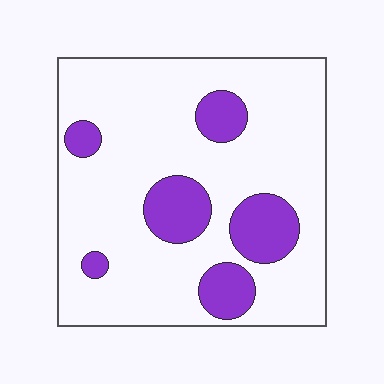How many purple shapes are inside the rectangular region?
6.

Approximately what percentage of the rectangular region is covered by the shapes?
Approximately 20%.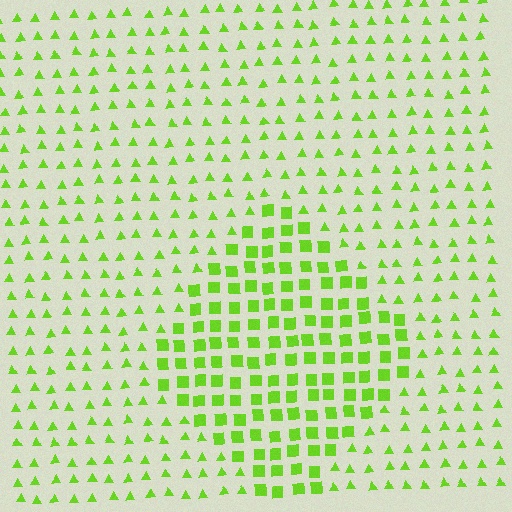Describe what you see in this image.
The image is filled with small lime elements arranged in a uniform grid. A diamond-shaped region contains squares, while the surrounding area contains triangles. The boundary is defined purely by the change in element shape.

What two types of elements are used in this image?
The image uses squares inside the diamond region and triangles outside it.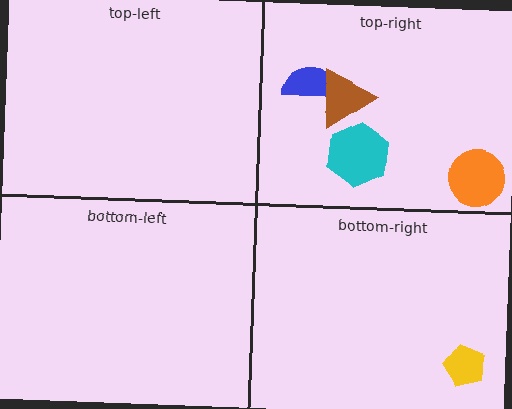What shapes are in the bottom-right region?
The yellow pentagon.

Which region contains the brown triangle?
The top-right region.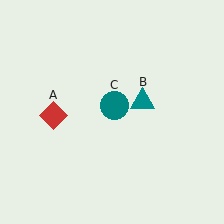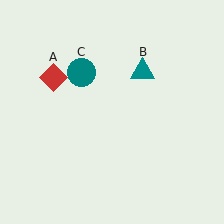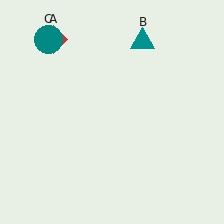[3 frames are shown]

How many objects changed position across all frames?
3 objects changed position: red diamond (object A), teal triangle (object B), teal circle (object C).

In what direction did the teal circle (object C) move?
The teal circle (object C) moved up and to the left.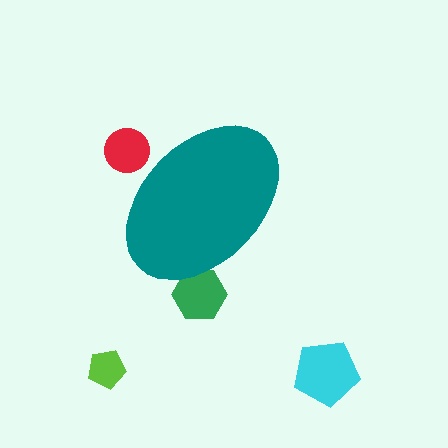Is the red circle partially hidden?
Yes, the red circle is partially hidden behind the teal ellipse.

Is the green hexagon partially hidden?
Yes, the green hexagon is partially hidden behind the teal ellipse.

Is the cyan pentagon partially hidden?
No, the cyan pentagon is fully visible.